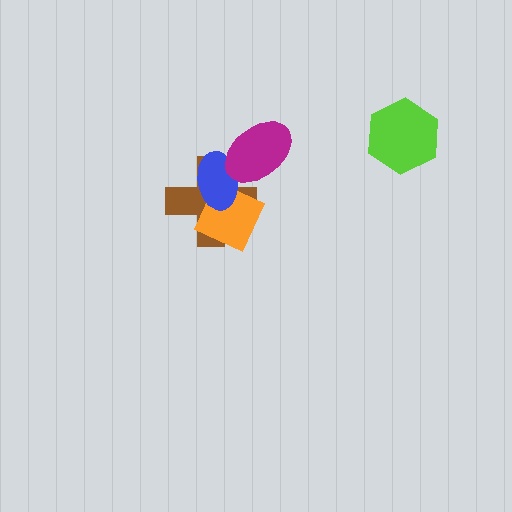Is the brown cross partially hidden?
Yes, it is partially covered by another shape.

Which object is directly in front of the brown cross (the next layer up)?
The orange diamond is directly in front of the brown cross.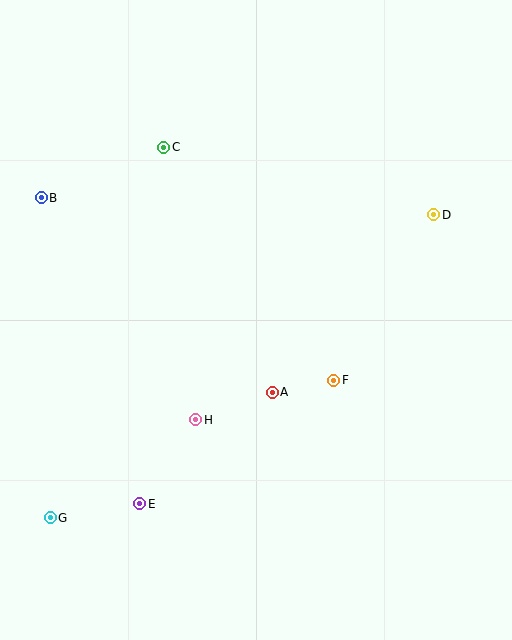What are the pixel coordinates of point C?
Point C is at (164, 147).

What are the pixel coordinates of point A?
Point A is at (272, 392).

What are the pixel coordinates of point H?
Point H is at (196, 420).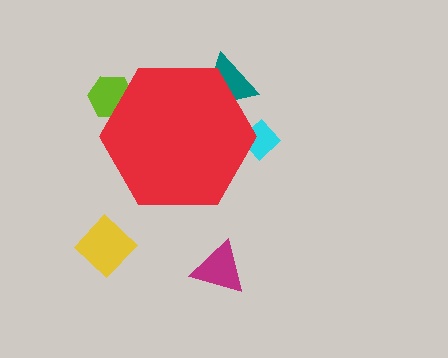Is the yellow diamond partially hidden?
No, the yellow diamond is fully visible.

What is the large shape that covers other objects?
A red hexagon.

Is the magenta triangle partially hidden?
No, the magenta triangle is fully visible.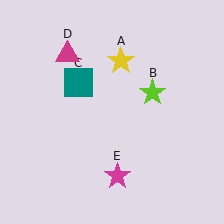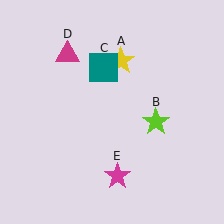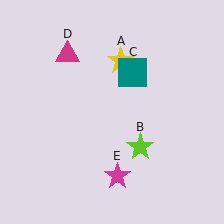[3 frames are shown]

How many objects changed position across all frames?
2 objects changed position: lime star (object B), teal square (object C).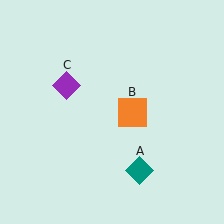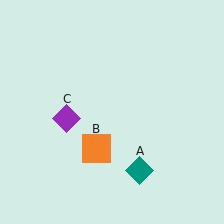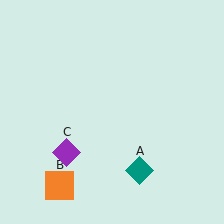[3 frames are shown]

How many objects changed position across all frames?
2 objects changed position: orange square (object B), purple diamond (object C).